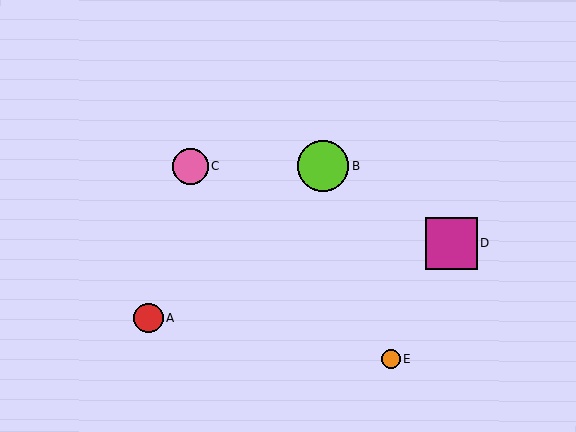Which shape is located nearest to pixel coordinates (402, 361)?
The orange circle (labeled E) at (390, 359) is nearest to that location.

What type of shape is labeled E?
Shape E is an orange circle.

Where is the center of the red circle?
The center of the red circle is at (148, 318).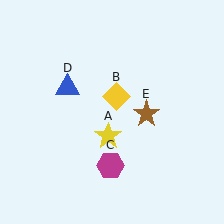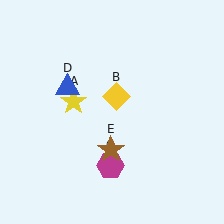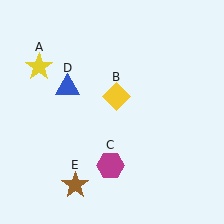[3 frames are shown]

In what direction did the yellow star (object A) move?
The yellow star (object A) moved up and to the left.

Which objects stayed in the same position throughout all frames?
Yellow diamond (object B) and magenta hexagon (object C) and blue triangle (object D) remained stationary.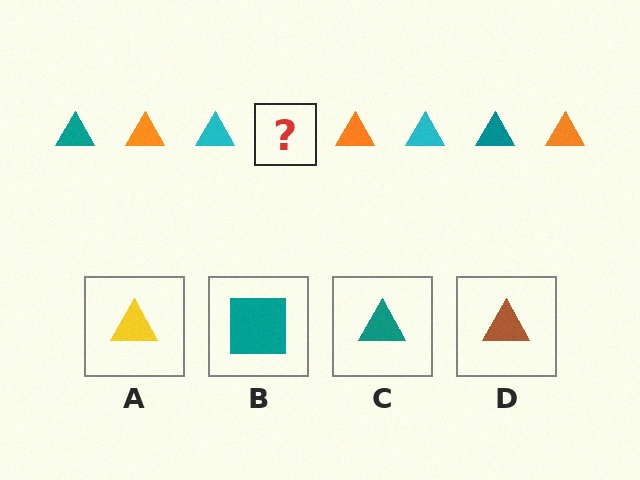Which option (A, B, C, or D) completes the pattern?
C.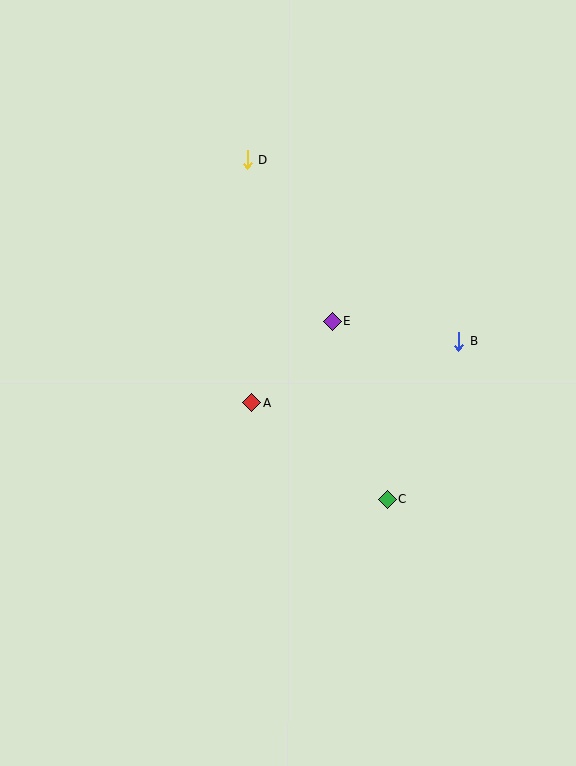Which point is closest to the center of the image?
Point A at (252, 403) is closest to the center.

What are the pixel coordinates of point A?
Point A is at (252, 403).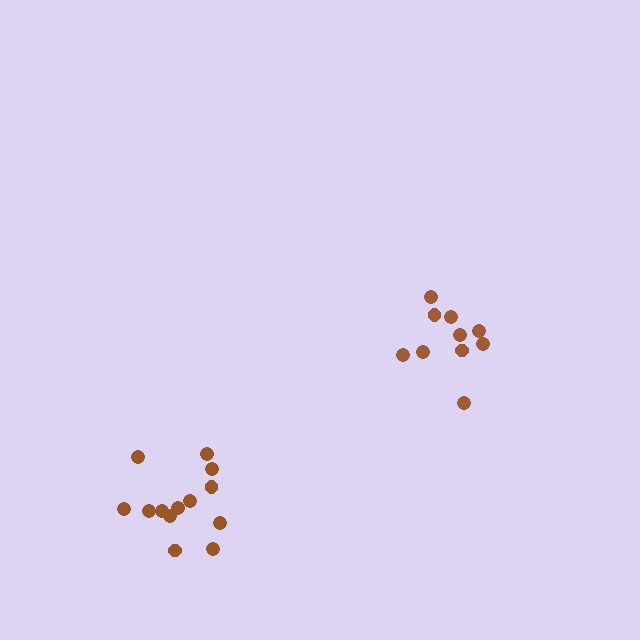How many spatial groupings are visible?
There are 2 spatial groupings.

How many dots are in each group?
Group 1: 10 dots, Group 2: 13 dots (23 total).